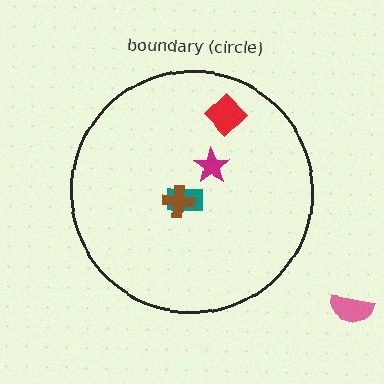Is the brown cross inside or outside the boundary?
Inside.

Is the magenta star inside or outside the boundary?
Inside.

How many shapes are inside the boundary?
4 inside, 1 outside.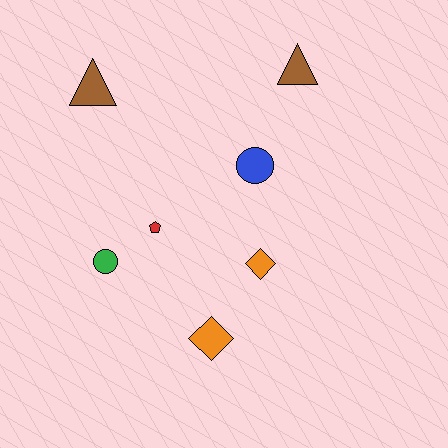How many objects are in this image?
There are 7 objects.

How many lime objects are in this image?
There are no lime objects.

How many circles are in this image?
There are 2 circles.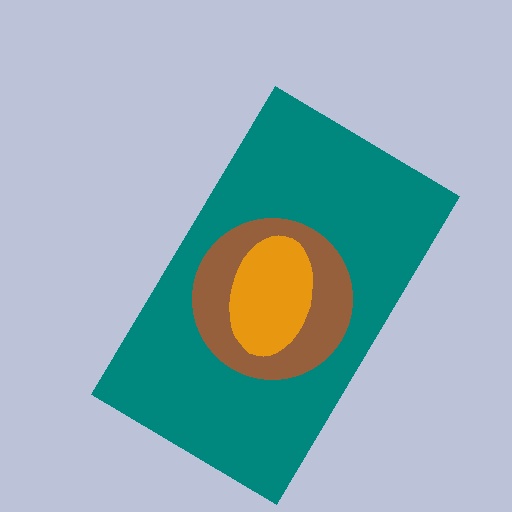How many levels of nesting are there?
3.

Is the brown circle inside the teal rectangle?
Yes.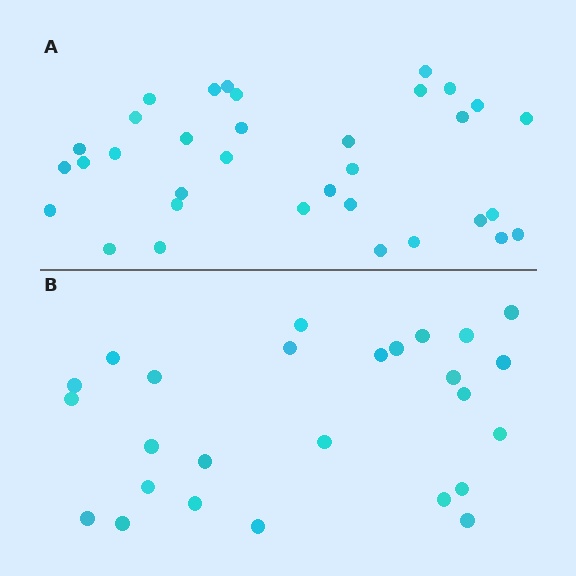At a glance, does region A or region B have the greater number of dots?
Region A (the top region) has more dots.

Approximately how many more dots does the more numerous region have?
Region A has roughly 8 or so more dots than region B.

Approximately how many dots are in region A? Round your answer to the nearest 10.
About 30 dots. (The exact count is 34, which rounds to 30.)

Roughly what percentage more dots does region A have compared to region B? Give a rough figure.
About 30% more.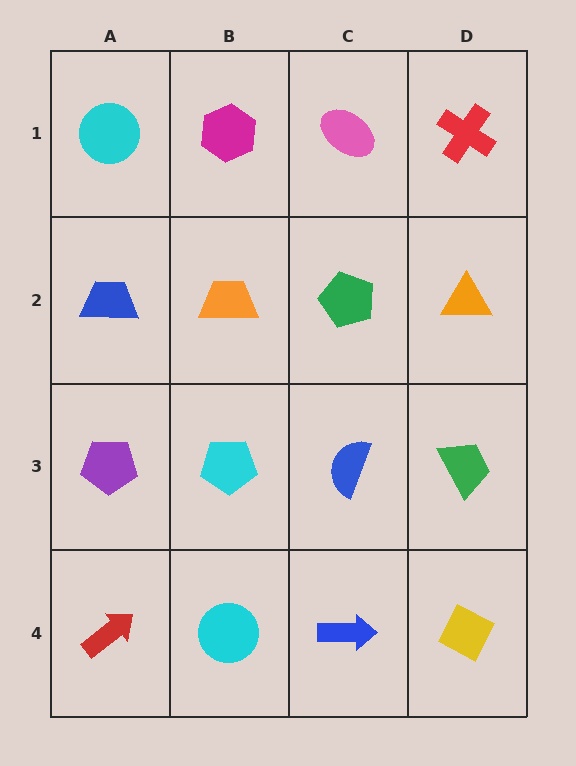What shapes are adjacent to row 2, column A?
A cyan circle (row 1, column A), a purple pentagon (row 3, column A), an orange trapezoid (row 2, column B).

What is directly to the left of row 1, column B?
A cyan circle.